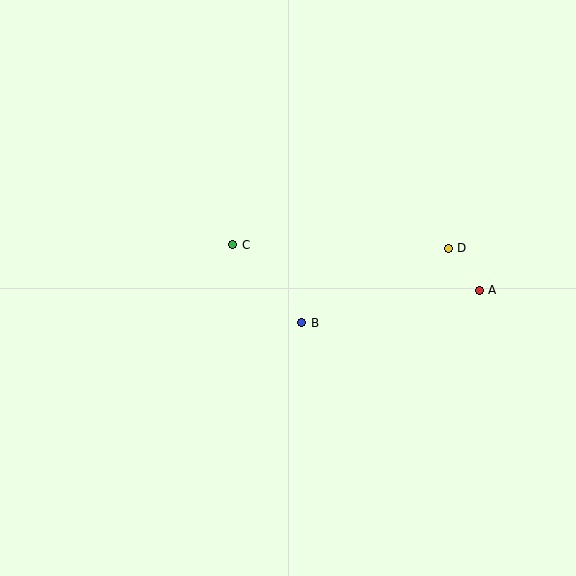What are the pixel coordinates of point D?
Point D is at (448, 248).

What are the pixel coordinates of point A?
Point A is at (479, 290).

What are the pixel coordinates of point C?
Point C is at (233, 245).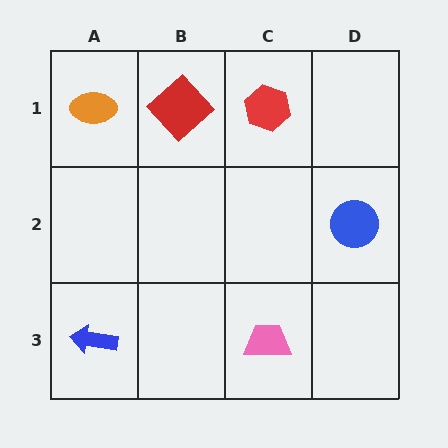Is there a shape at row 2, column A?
No, that cell is empty.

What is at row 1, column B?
A red diamond.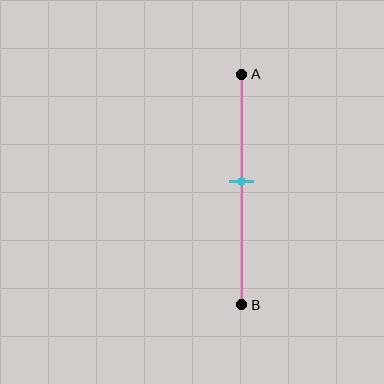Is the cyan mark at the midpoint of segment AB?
No, the mark is at about 45% from A, not at the 50% midpoint.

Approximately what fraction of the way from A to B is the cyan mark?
The cyan mark is approximately 45% of the way from A to B.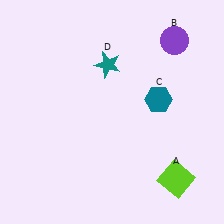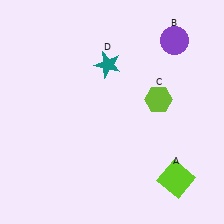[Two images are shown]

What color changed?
The hexagon (C) changed from teal in Image 1 to lime in Image 2.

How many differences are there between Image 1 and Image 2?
There is 1 difference between the two images.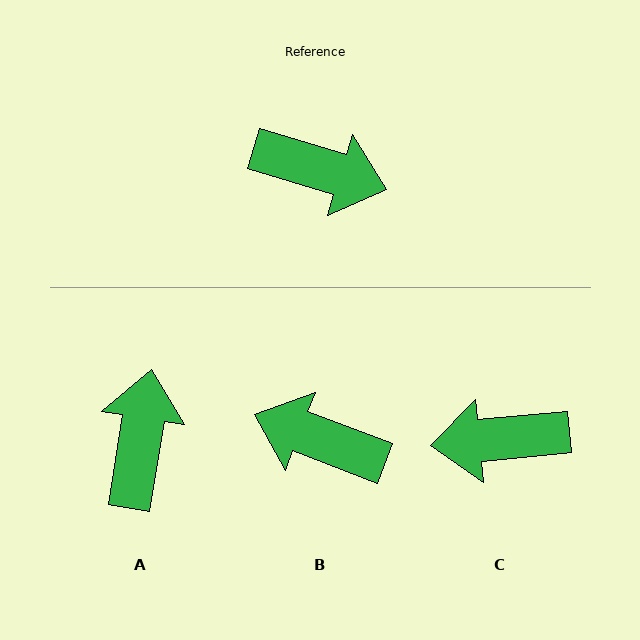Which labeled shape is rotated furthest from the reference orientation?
B, about 176 degrees away.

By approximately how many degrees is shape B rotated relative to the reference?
Approximately 176 degrees counter-clockwise.